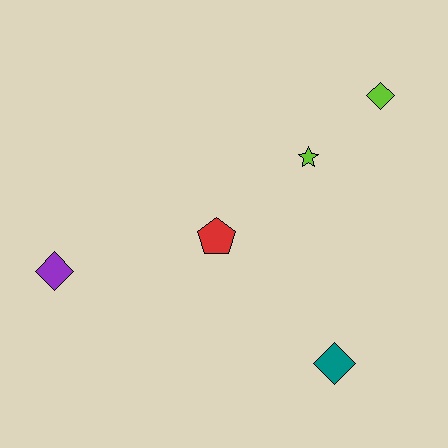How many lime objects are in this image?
There are 2 lime objects.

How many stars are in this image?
There is 1 star.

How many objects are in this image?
There are 5 objects.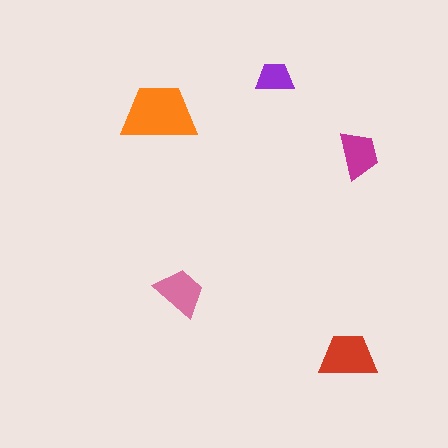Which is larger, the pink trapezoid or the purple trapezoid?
The pink one.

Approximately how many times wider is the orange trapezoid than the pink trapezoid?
About 1.5 times wider.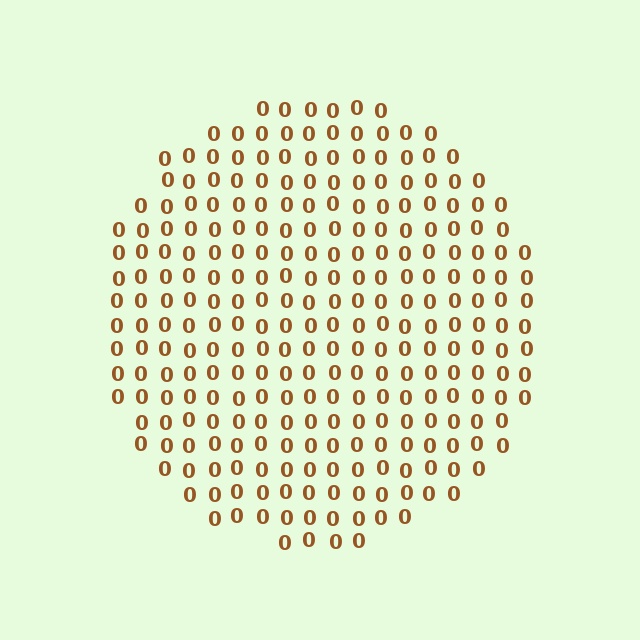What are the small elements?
The small elements are digit 0's.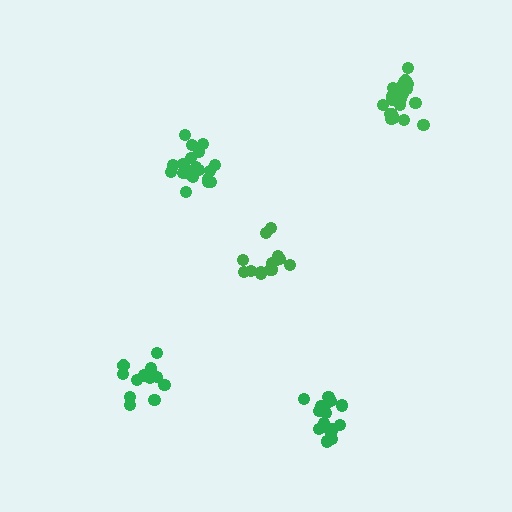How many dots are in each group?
Group 1: 14 dots, Group 2: 20 dots, Group 3: 15 dots, Group 4: 16 dots, Group 5: 20 dots (85 total).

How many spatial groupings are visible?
There are 5 spatial groupings.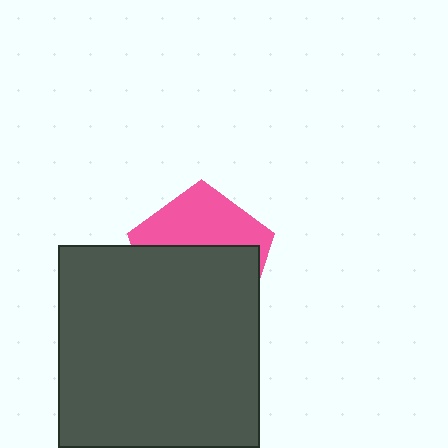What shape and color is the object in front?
The object in front is a dark gray square.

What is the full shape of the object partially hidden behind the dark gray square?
The partially hidden object is a pink pentagon.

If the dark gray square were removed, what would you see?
You would see the complete pink pentagon.